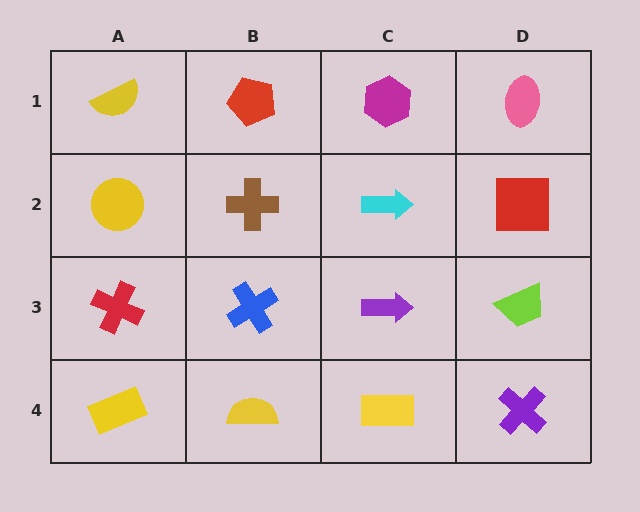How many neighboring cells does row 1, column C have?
3.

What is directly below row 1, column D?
A red square.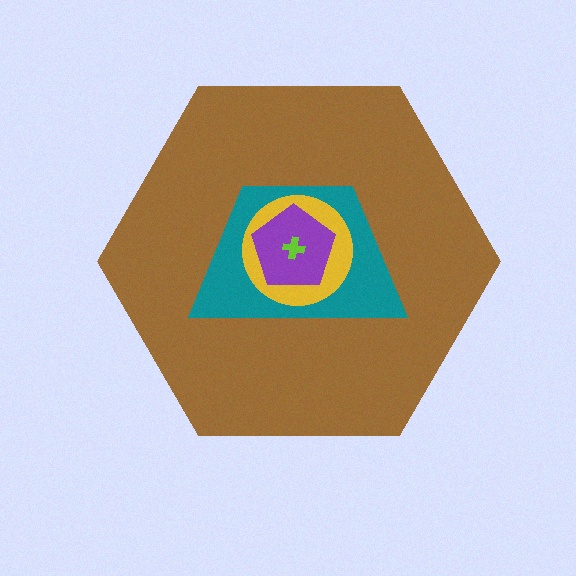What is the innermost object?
The lime cross.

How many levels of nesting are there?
5.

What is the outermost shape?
The brown hexagon.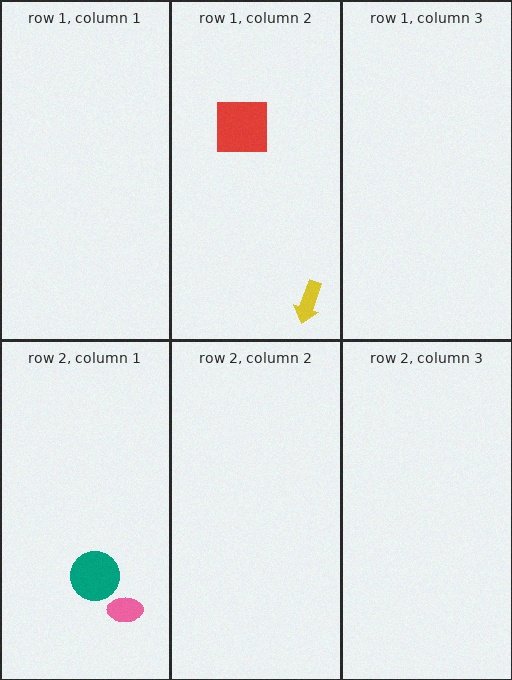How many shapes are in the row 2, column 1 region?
2.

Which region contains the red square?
The row 1, column 2 region.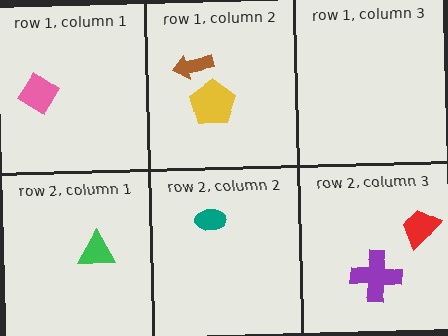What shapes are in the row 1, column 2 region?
The brown arrow, the yellow pentagon.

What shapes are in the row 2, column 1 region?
The green triangle.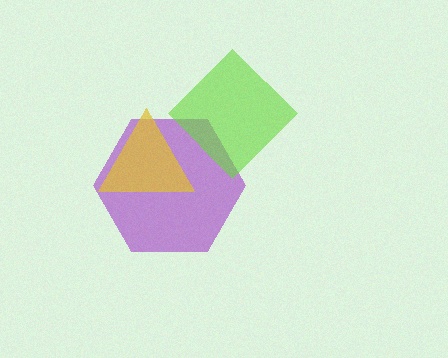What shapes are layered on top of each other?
The layered shapes are: a purple hexagon, a lime diamond, a yellow triangle.